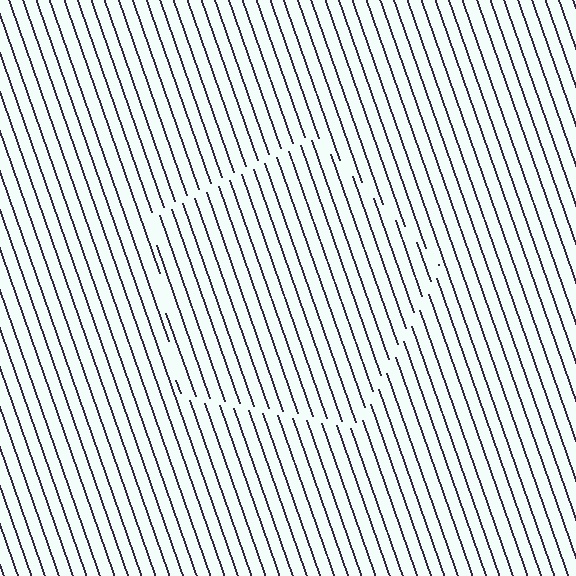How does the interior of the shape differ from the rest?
The interior of the shape contains the same grating, shifted by half a period — the contour is defined by the phase discontinuity where line-ends from the inner and outer gratings abut.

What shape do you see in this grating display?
An illusory pentagon. The interior of the shape contains the same grating, shifted by half a period — the contour is defined by the phase discontinuity where line-ends from the inner and outer gratings abut.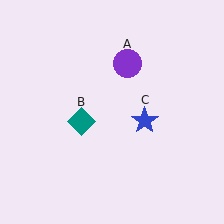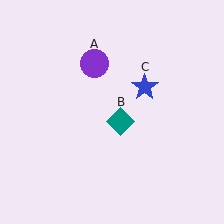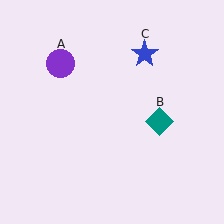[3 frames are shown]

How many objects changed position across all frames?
3 objects changed position: purple circle (object A), teal diamond (object B), blue star (object C).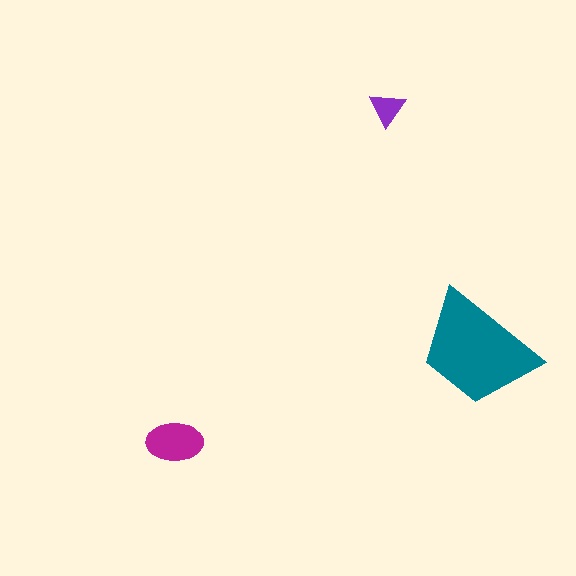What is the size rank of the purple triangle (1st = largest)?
3rd.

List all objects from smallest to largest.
The purple triangle, the magenta ellipse, the teal trapezoid.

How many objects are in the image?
There are 3 objects in the image.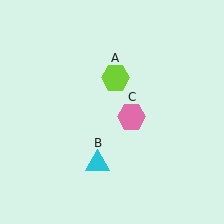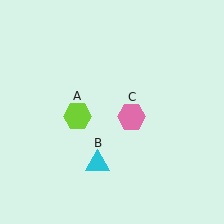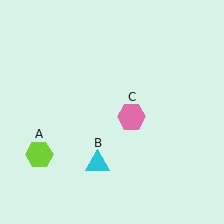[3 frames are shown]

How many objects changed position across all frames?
1 object changed position: lime hexagon (object A).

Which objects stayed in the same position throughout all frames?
Cyan triangle (object B) and pink hexagon (object C) remained stationary.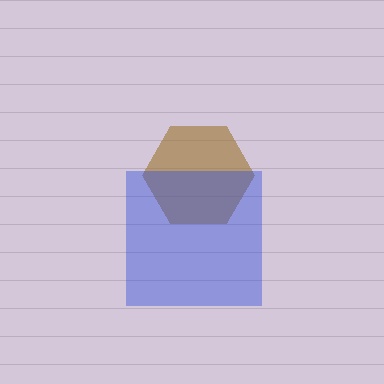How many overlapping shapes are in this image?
There are 2 overlapping shapes in the image.